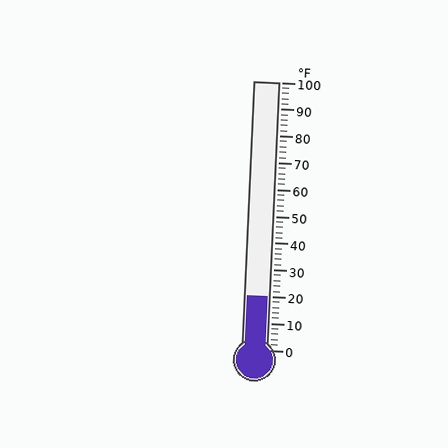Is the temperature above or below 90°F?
The temperature is below 90°F.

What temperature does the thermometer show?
The thermometer shows approximately 20°F.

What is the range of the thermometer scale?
The thermometer scale ranges from 0°F to 100°F.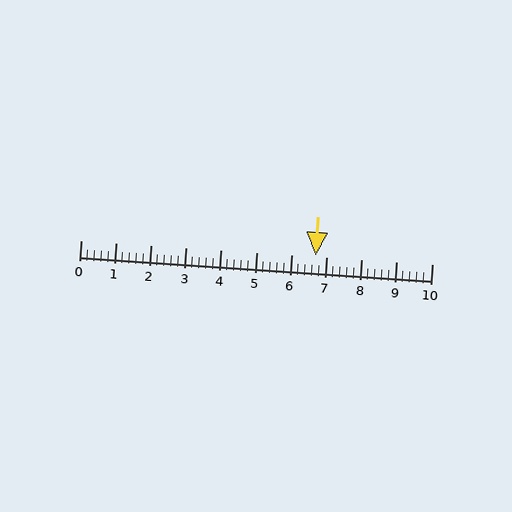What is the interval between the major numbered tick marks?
The major tick marks are spaced 1 units apart.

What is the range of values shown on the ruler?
The ruler shows values from 0 to 10.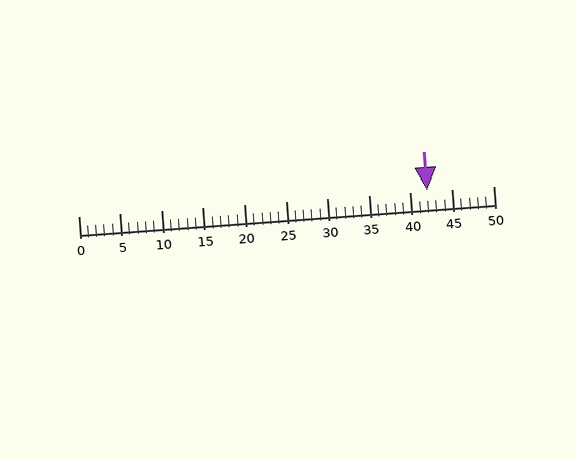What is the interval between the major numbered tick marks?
The major tick marks are spaced 5 units apart.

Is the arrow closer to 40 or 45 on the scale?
The arrow is closer to 40.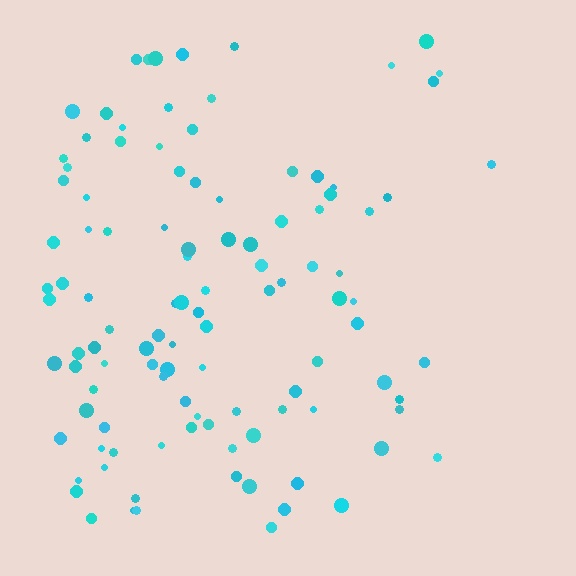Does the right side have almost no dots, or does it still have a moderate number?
Still a moderate number, just noticeably fewer than the left.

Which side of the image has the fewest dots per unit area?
The right.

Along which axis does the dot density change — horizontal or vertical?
Horizontal.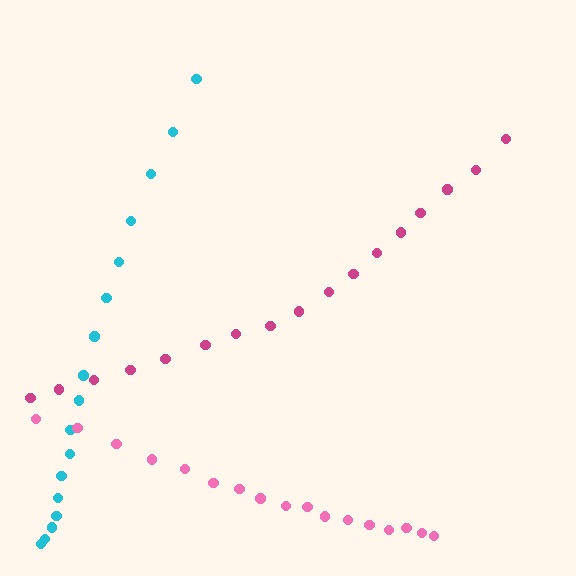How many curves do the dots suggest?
There are 3 distinct paths.